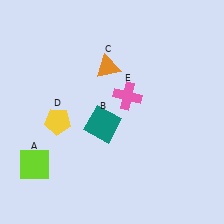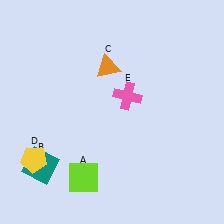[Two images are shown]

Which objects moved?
The objects that moved are: the lime square (A), the teal square (B), the yellow pentagon (D).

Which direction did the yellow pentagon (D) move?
The yellow pentagon (D) moved down.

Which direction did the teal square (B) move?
The teal square (B) moved left.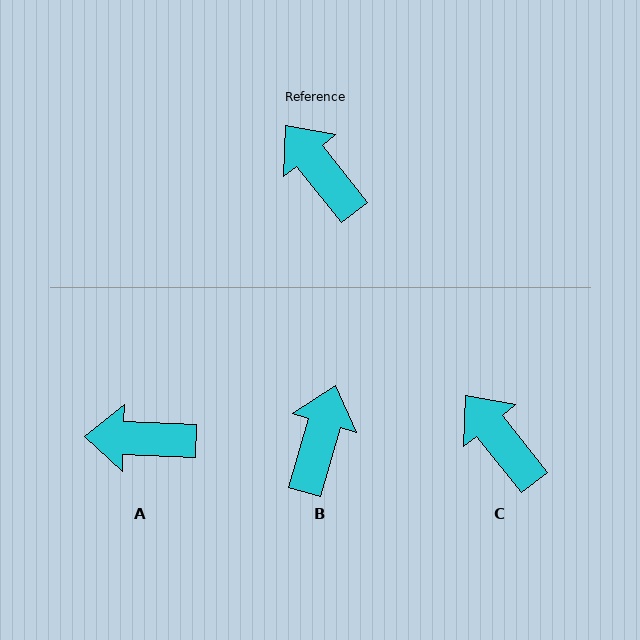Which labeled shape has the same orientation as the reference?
C.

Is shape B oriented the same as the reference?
No, it is off by about 55 degrees.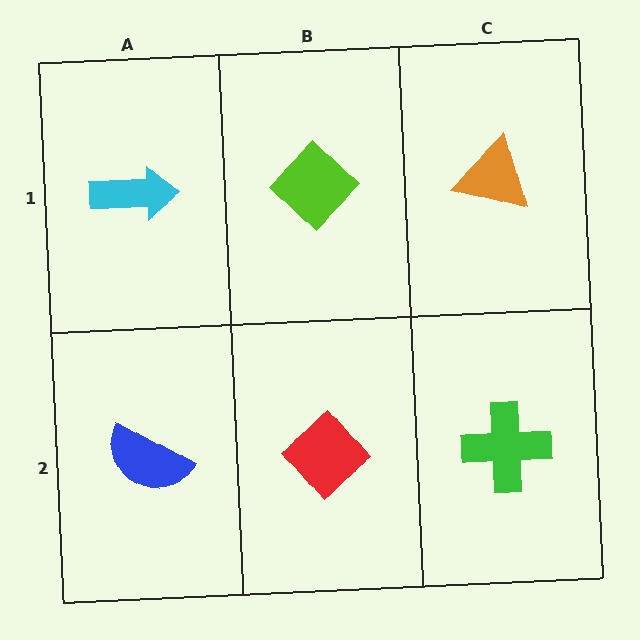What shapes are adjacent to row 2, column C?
An orange triangle (row 1, column C), a red diamond (row 2, column B).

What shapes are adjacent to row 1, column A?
A blue semicircle (row 2, column A), a lime diamond (row 1, column B).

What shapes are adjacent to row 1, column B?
A red diamond (row 2, column B), a cyan arrow (row 1, column A), an orange triangle (row 1, column C).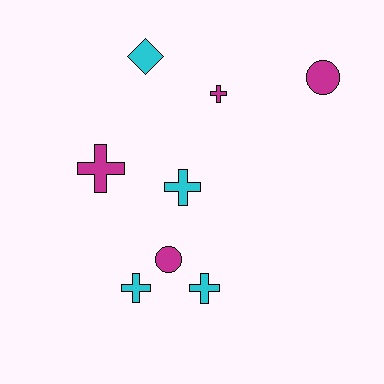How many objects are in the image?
There are 8 objects.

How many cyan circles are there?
There are no cyan circles.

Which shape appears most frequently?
Cross, with 5 objects.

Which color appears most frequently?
Magenta, with 4 objects.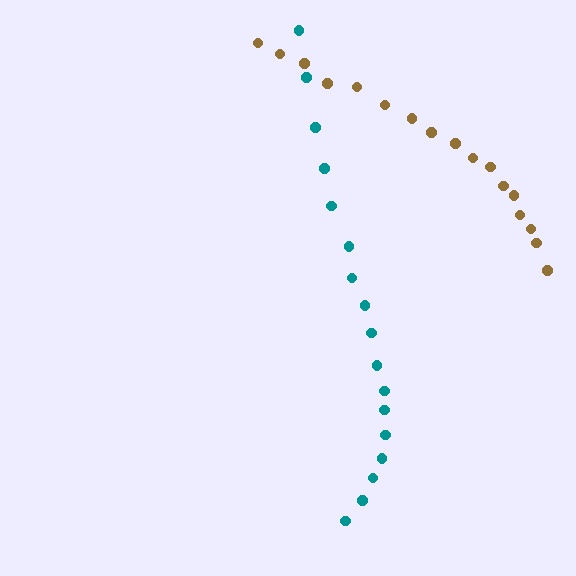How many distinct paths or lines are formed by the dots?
There are 2 distinct paths.